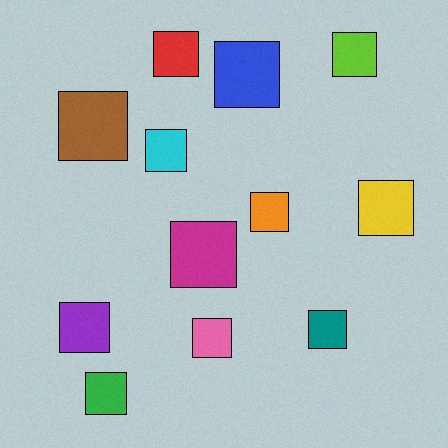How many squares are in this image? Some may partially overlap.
There are 12 squares.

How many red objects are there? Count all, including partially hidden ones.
There is 1 red object.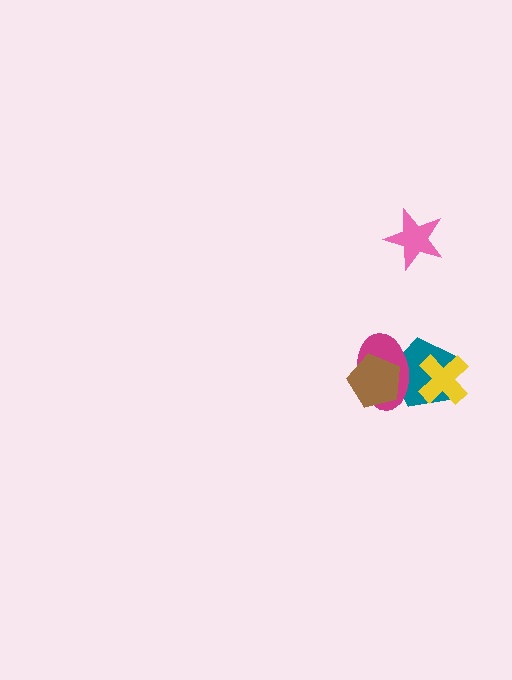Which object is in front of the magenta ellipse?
The brown pentagon is in front of the magenta ellipse.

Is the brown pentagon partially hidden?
No, no other shape covers it.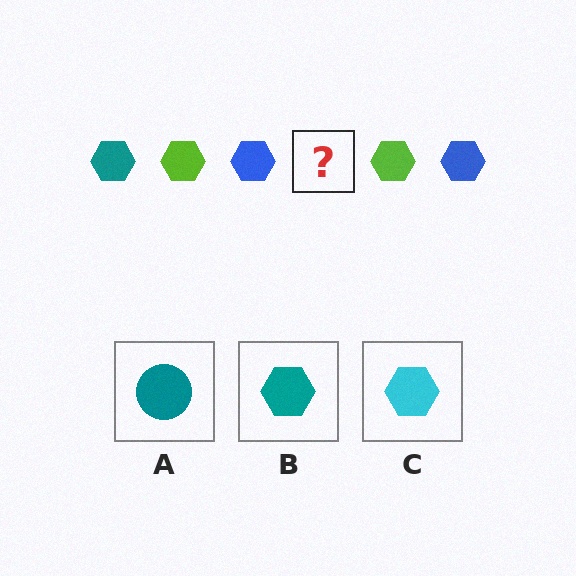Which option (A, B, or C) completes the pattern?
B.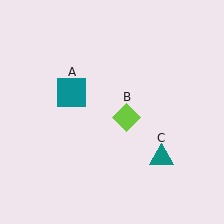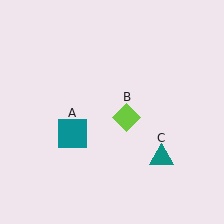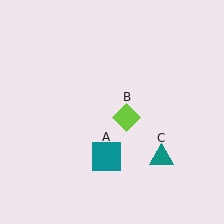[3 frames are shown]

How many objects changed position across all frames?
1 object changed position: teal square (object A).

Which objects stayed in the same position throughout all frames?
Lime diamond (object B) and teal triangle (object C) remained stationary.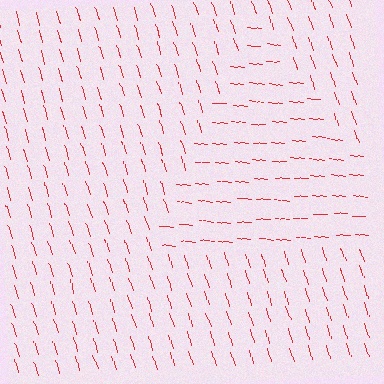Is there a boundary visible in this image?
Yes, there is a texture boundary formed by a change in line orientation.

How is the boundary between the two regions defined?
The boundary is defined purely by a change in line orientation (approximately 66 degrees difference). All lines are the same color and thickness.